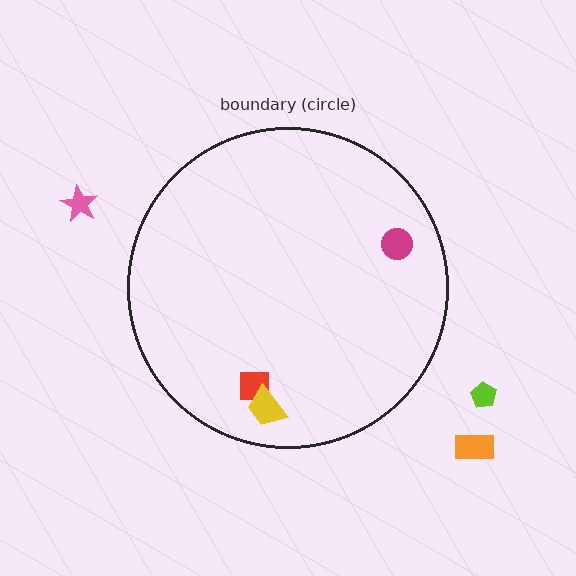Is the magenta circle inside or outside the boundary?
Inside.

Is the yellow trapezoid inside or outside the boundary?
Inside.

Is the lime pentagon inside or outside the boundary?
Outside.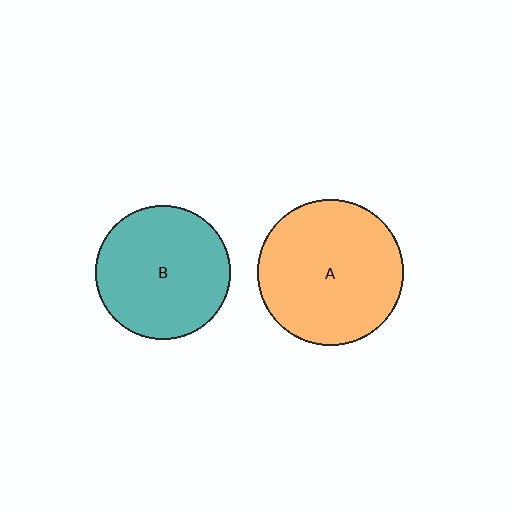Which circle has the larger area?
Circle A (orange).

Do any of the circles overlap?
No, none of the circles overlap.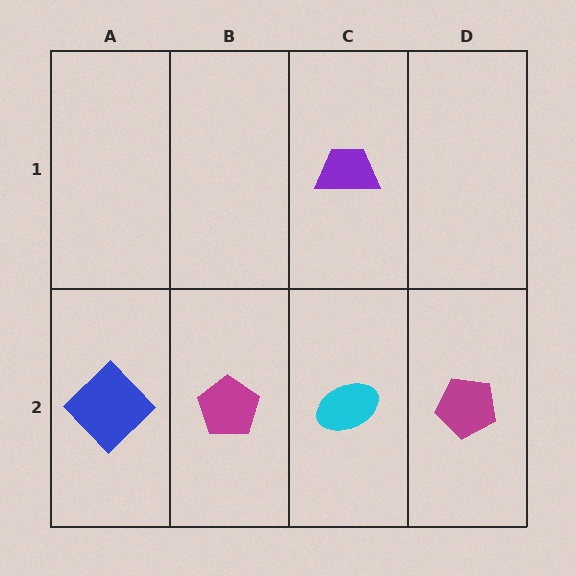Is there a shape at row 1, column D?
No, that cell is empty.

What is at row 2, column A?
A blue diamond.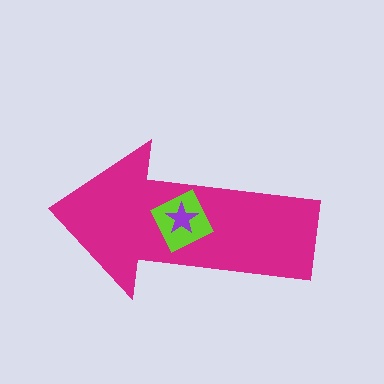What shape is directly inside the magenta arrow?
The lime diamond.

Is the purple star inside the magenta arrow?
Yes.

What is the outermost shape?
The magenta arrow.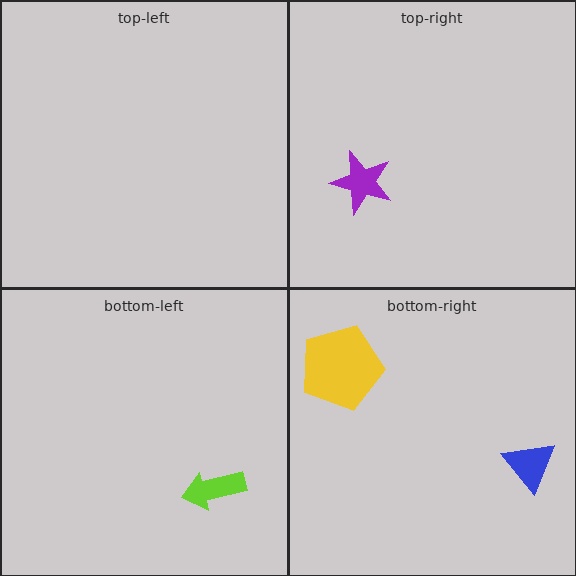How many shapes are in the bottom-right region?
2.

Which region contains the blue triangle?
The bottom-right region.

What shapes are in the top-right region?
The purple star.